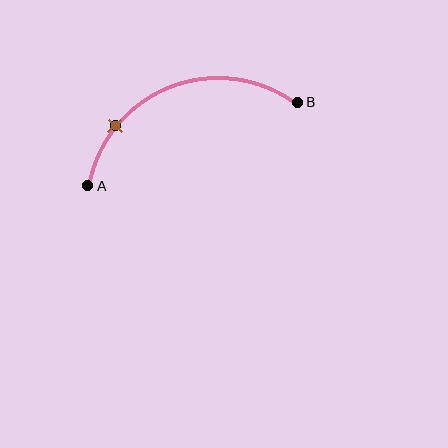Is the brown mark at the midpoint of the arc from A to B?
No. The brown mark lies on the arc but is closer to endpoint A. The arc midpoint would be at the point on the curve equidistant along the arc from both A and B.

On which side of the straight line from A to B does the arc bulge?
The arc bulges above the straight line connecting A and B.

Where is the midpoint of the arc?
The arc midpoint is the point on the curve farthest from the straight line joining A and B. It sits above that line.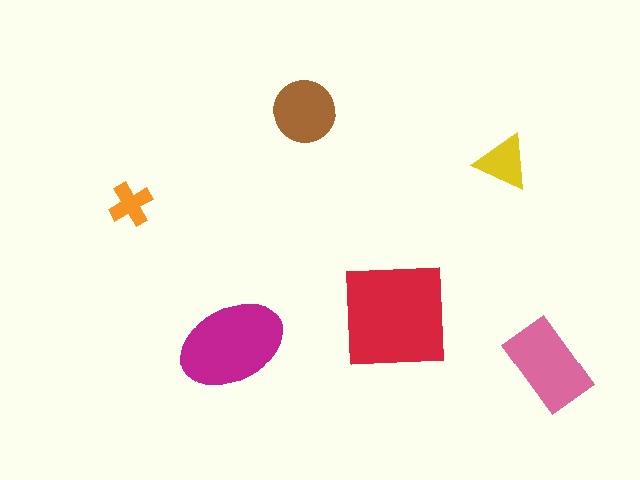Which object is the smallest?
The orange cross.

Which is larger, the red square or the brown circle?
The red square.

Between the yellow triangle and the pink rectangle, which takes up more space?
The pink rectangle.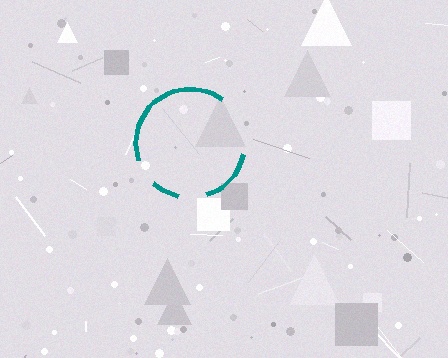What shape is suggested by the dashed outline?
The dashed outline suggests a circle.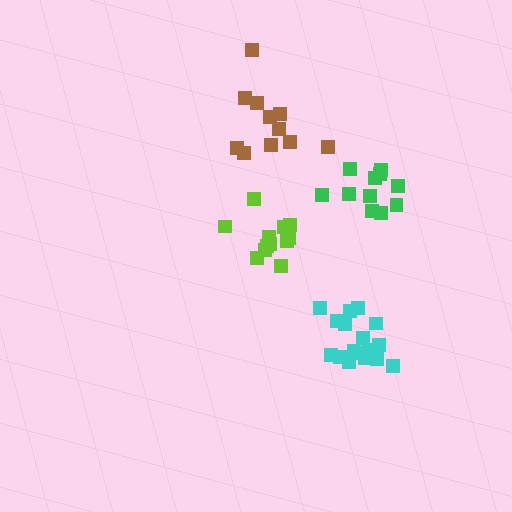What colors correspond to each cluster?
The clusters are colored: green, brown, cyan, lime.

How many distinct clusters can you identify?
There are 4 distinct clusters.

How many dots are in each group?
Group 1: 11 dots, Group 2: 11 dots, Group 3: 17 dots, Group 4: 12 dots (51 total).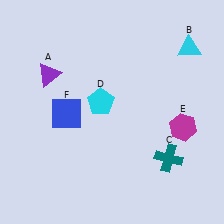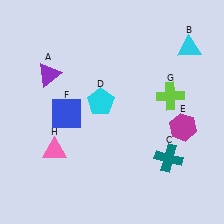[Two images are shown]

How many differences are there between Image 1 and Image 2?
There are 2 differences between the two images.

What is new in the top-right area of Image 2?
A lime cross (G) was added in the top-right area of Image 2.